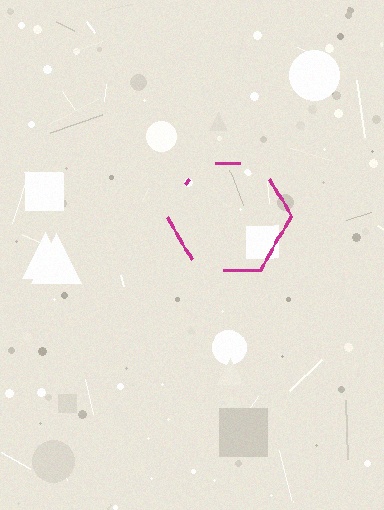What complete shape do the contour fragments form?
The contour fragments form a hexagon.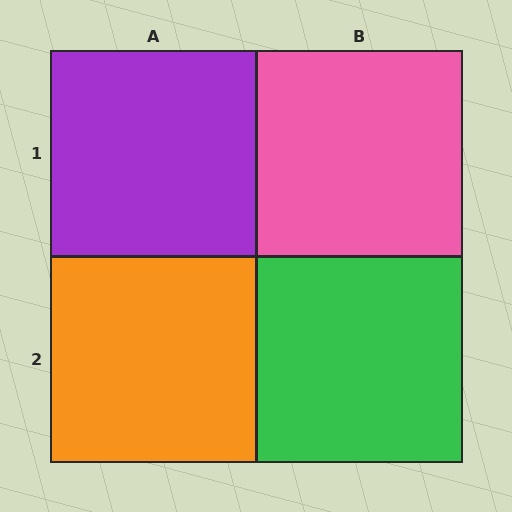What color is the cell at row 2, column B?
Green.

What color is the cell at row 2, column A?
Orange.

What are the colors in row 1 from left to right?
Purple, pink.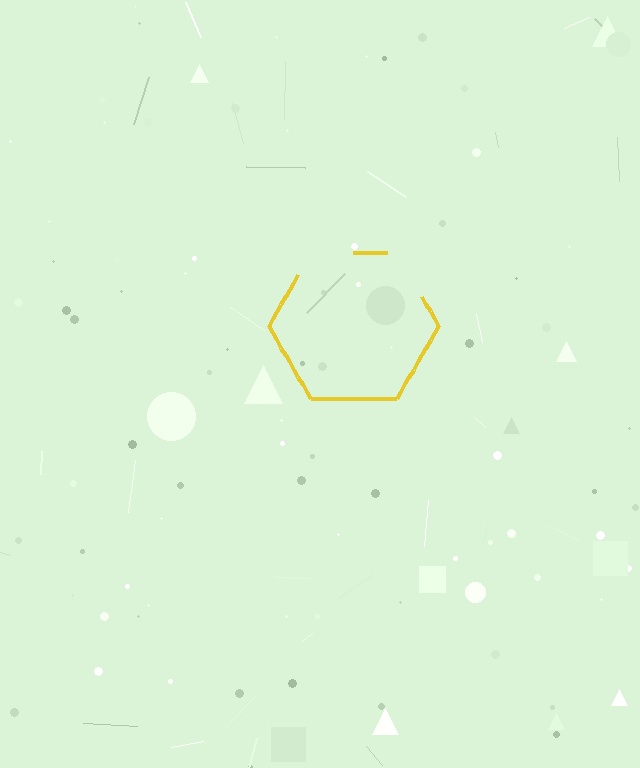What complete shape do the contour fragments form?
The contour fragments form a hexagon.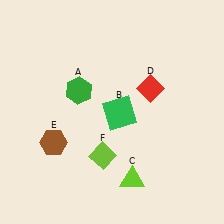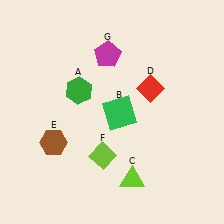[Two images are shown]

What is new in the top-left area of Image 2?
A magenta pentagon (G) was added in the top-left area of Image 2.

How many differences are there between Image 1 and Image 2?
There is 1 difference between the two images.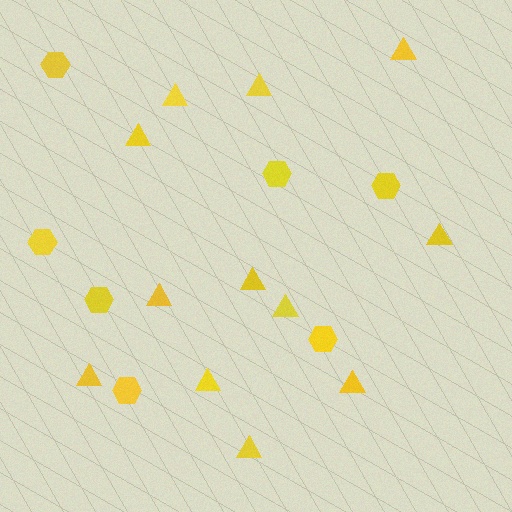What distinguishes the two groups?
There are 2 groups: one group of hexagons (7) and one group of triangles (12).